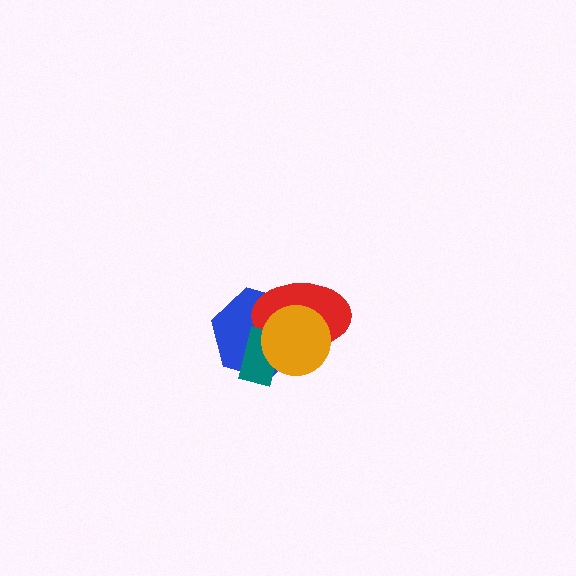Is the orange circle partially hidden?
No, no other shape covers it.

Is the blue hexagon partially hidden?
Yes, it is partially covered by another shape.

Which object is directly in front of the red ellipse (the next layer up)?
The teal rectangle is directly in front of the red ellipse.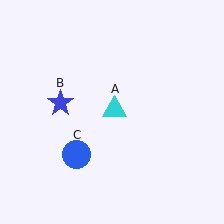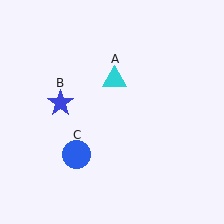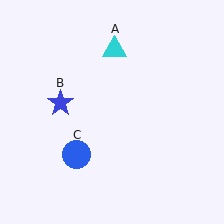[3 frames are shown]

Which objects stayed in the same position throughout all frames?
Blue star (object B) and blue circle (object C) remained stationary.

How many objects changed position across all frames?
1 object changed position: cyan triangle (object A).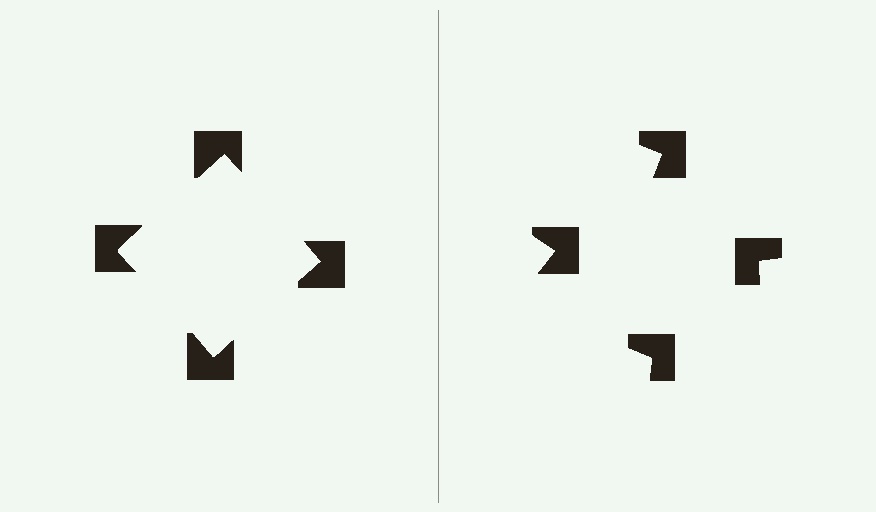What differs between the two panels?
The notched squares are positioned identically on both sides; only the wedge orientations differ. On the left they align to a square; on the right they are misaligned.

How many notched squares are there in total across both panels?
8 — 4 on each side.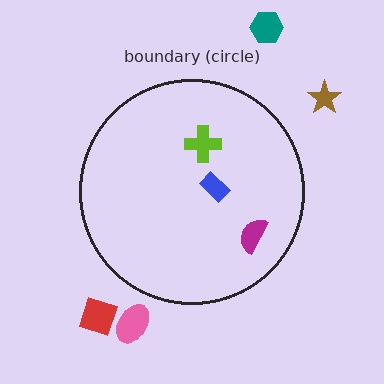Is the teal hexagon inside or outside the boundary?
Outside.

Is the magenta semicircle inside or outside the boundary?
Inside.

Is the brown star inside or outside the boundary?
Outside.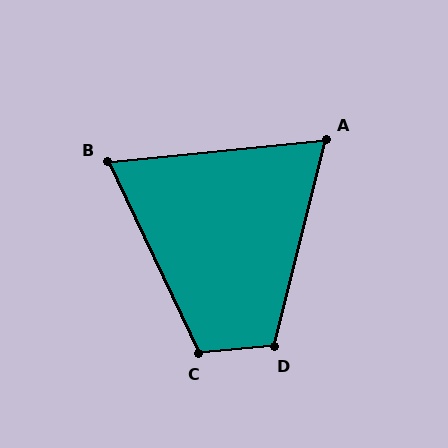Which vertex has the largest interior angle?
C, at approximately 110 degrees.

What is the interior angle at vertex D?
Approximately 110 degrees (obtuse).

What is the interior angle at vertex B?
Approximately 70 degrees (acute).